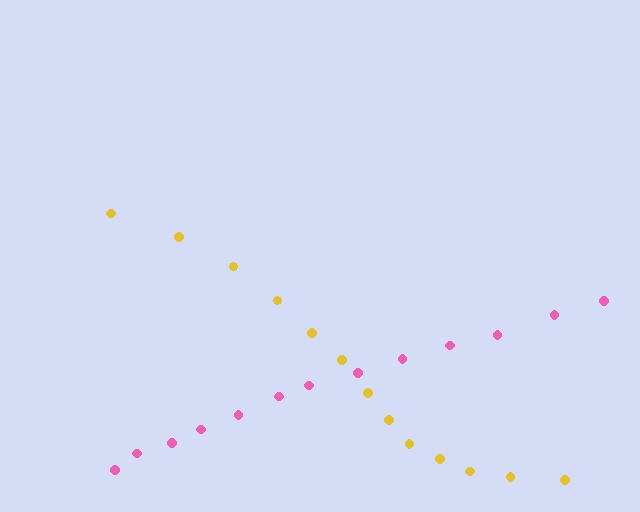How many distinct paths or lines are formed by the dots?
There are 2 distinct paths.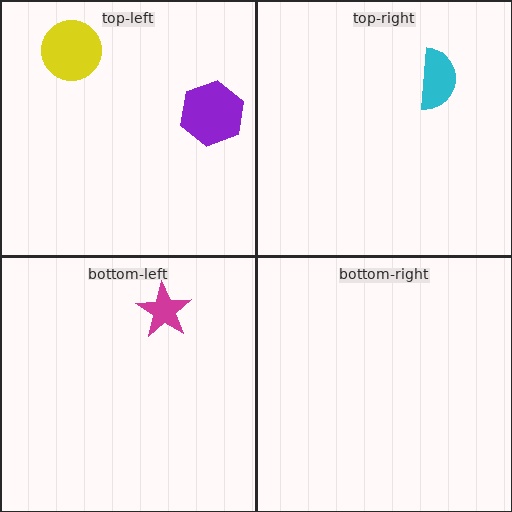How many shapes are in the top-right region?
1.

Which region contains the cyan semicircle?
The top-right region.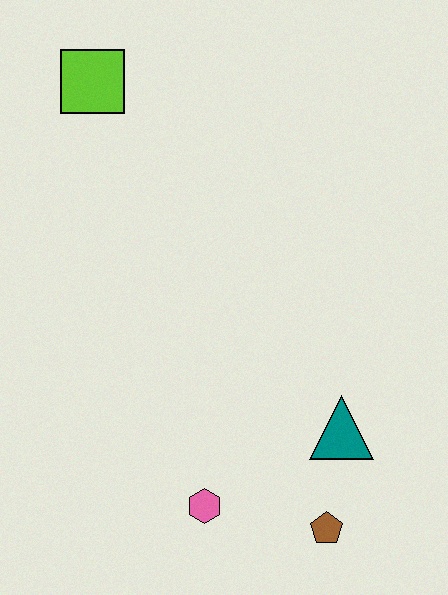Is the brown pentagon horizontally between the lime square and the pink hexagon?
No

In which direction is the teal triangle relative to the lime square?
The teal triangle is below the lime square.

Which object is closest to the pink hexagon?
The brown pentagon is closest to the pink hexagon.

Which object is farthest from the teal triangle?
The lime square is farthest from the teal triangle.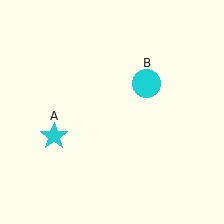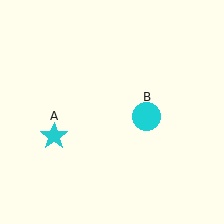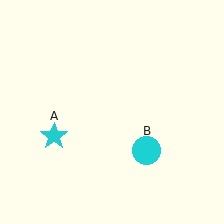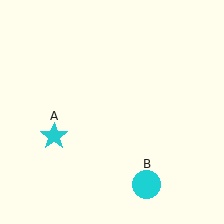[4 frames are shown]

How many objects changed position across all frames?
1 object changed position: cyan circle (object B).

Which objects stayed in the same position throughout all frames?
Cyan star (object A) remained stationary.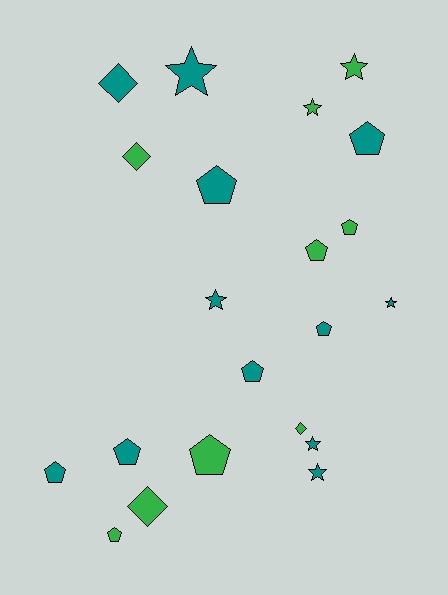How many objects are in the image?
There are 21 objects.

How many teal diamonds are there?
There is 1 teal diamond.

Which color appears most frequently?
Teal, with 12 objects.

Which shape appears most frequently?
Pentagon, with 10 objects.